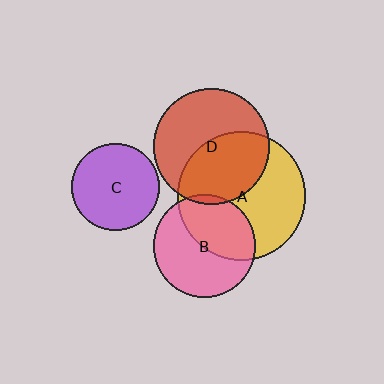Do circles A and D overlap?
Yes.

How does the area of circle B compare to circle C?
Approximately 1.4 times.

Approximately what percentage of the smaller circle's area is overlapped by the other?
Approximately 45%.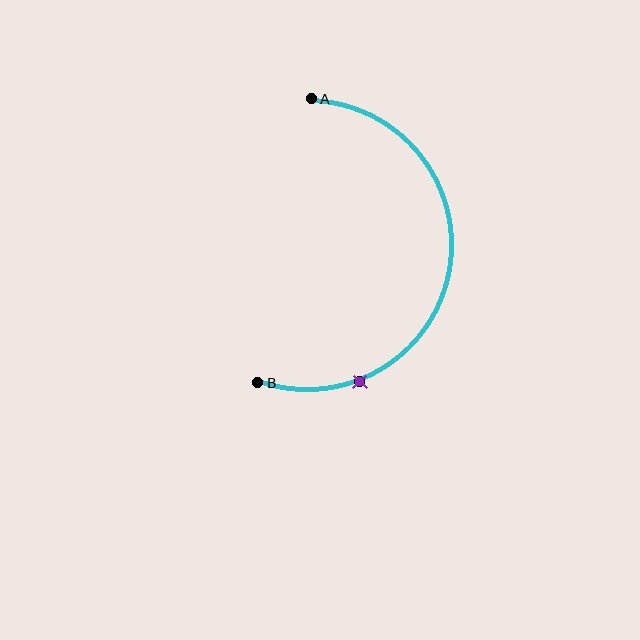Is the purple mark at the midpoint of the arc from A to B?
No. The purple mark lies on the arc but is closer to endpoint B. The arc midpoint would be at the point on the curve equidistant along the arc from both A and B.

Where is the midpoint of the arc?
The arc midpoint is the point on the curve farthest from the straight line joining A and B. It sits to the right of that line.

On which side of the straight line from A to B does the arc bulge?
The arc bulges to the right of the straight line connecting A and B.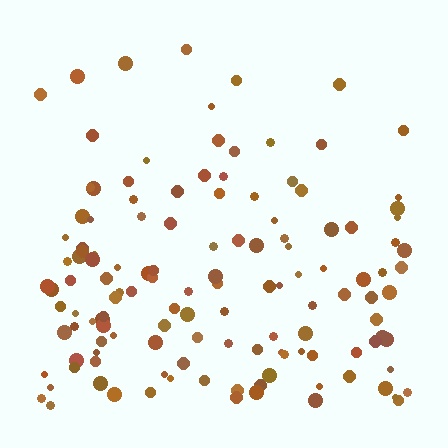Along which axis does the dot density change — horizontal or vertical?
Vertical.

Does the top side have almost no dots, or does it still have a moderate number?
Still a moderate number, just noticeably fewer than the bottom.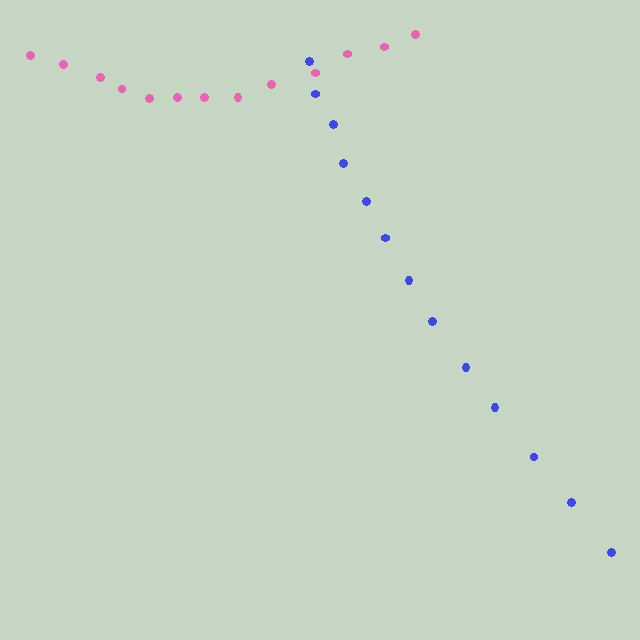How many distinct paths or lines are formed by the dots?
There are 2 distinct paths.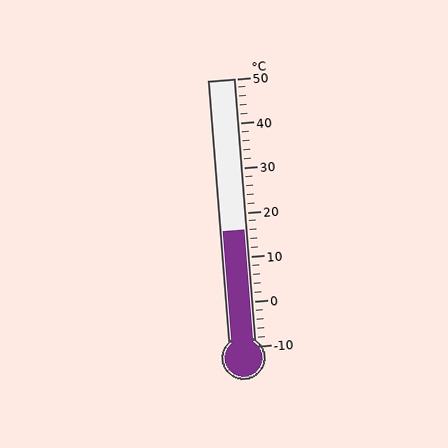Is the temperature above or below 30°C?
The temperature is below 30°C.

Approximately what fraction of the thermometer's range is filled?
The thermometer is filled to approximately 45% of its range.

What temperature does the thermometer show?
The thermometer shows approximately 16°C.